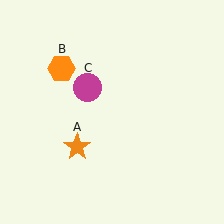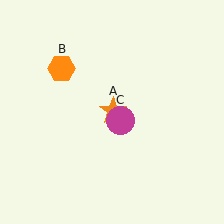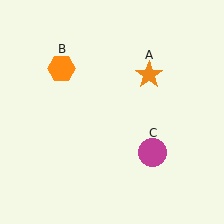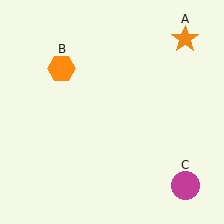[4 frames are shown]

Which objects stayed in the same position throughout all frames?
Orange hexagon (object B) remained stationary.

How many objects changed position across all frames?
2 objects changed position: orange star (object A), magenta circle (object C).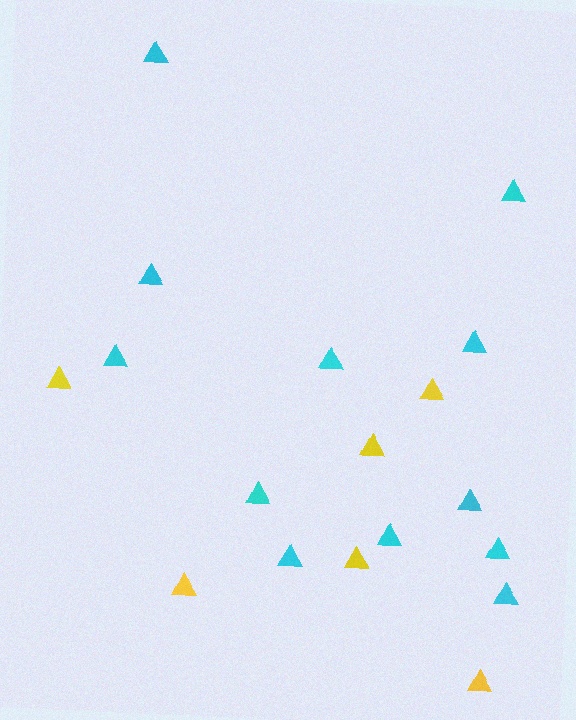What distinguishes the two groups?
There are 2 groups: one group of cyan triangles (12) and one group of yellow triangles (6).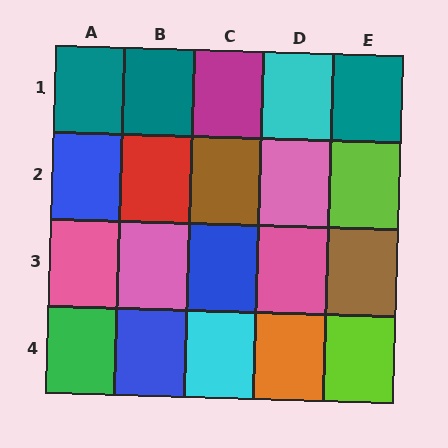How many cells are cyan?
2 cells are cyan.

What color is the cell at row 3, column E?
Brown.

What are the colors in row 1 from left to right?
Teal, teal, magenta, cyan, teal.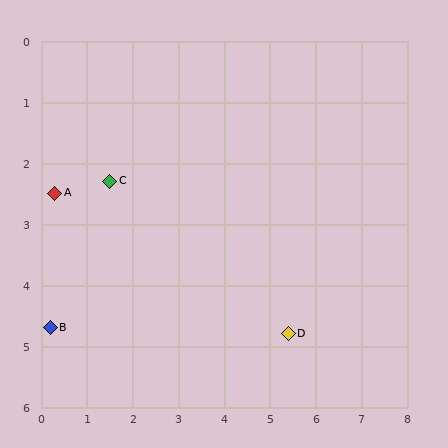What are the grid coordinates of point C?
Point C is at approximately (1.5, 2.3).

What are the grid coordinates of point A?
Point A is at approximately (0.3, 2.5).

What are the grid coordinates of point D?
Point D is at approximately (5.4, 4.8).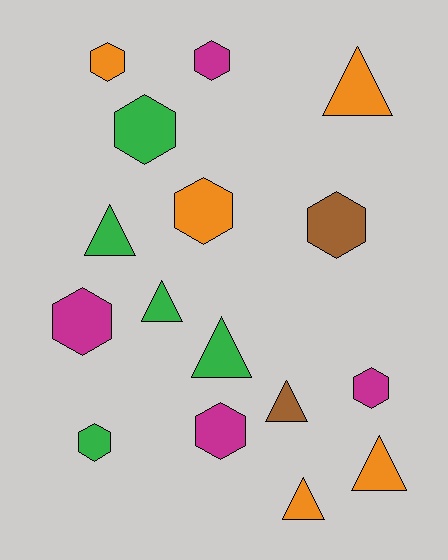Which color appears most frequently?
Green, with 5 objects.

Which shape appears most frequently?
Hexagon, with 9 objects.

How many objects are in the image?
There are 16 objects.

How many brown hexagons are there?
There is 1 brown hexagon.